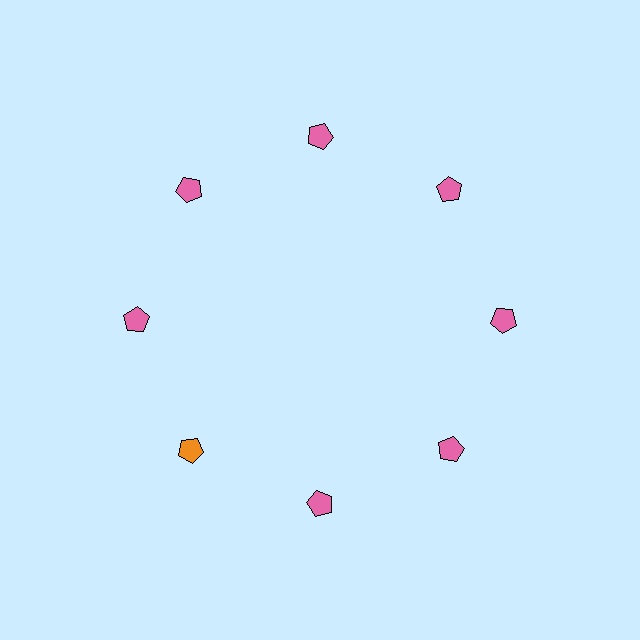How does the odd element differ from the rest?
It has a different color: orange instead of pink.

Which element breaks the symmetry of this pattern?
The orange pentagon at roughly the 8 o'clock position breaks the symmetry. All other shapes are pink pentagons.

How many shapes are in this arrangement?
There are 8 shapes arranged in a ring pattern.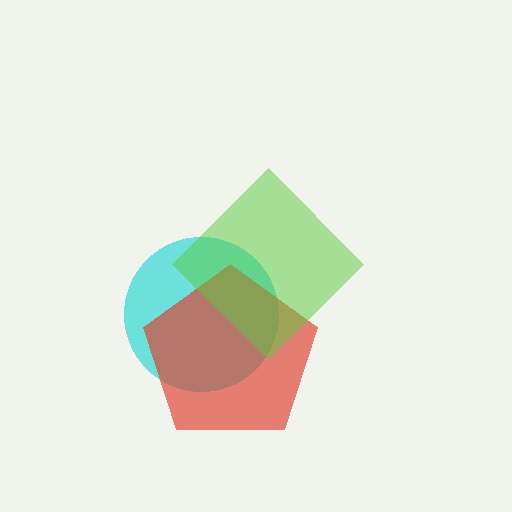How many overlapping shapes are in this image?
There are 3 overlapping shapes in the image.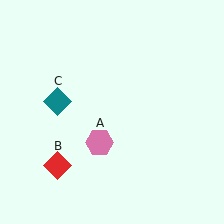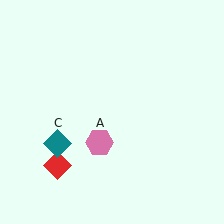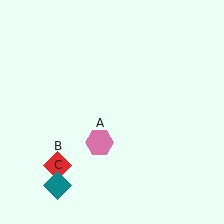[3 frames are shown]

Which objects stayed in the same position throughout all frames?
Pink hexagon (object A) and red diamond (object B) remained stationary.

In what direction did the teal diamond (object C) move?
The teal diamond (object C) moved down.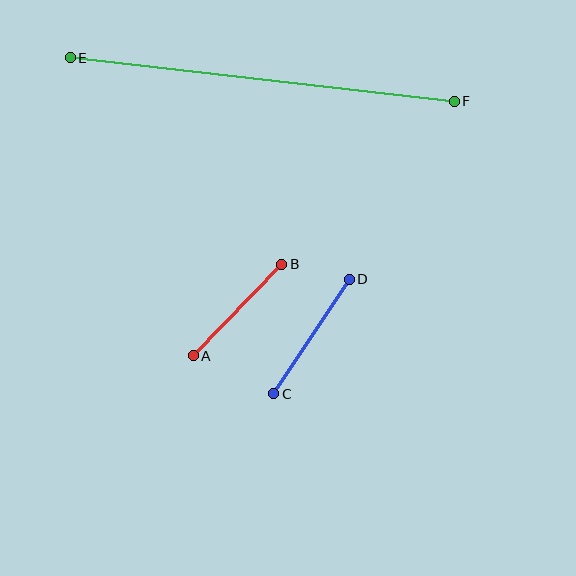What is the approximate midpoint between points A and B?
The midpoint is at approximately (237, 310) pixels.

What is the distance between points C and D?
The distance is approximately 137 pixels.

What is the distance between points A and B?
The distance is approximately 128 pixels.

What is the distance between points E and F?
The distance is approximately 386 pixels.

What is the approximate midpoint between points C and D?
The midpoint is at approximately (311, 336) pixels.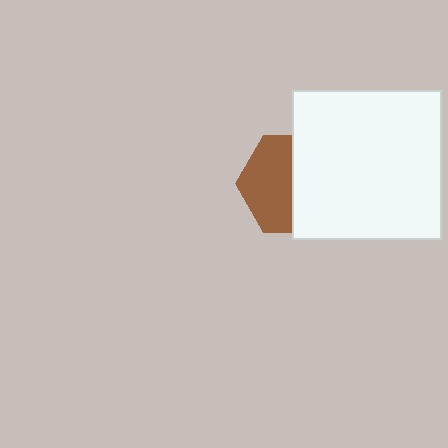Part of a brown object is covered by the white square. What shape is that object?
It is a hexagon.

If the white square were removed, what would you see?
You would see the complete brown hexagon.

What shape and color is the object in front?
The object in front is a white square.